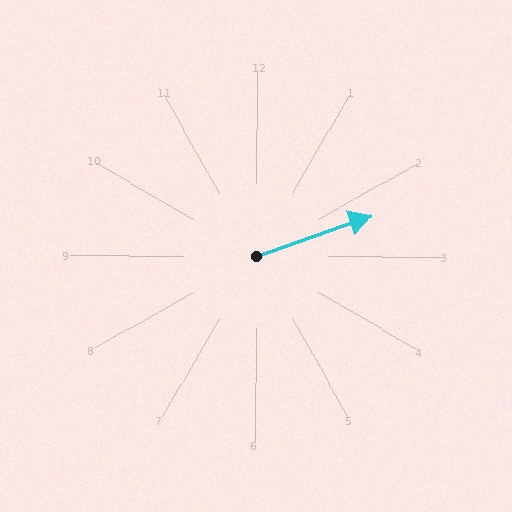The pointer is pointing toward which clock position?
Roughly 2 o'clock.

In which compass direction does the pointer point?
East.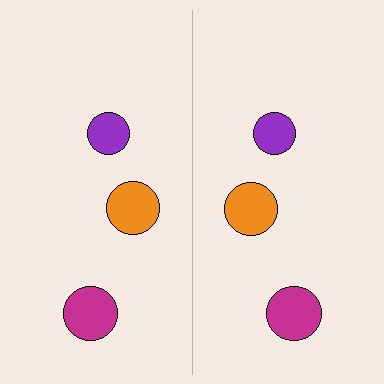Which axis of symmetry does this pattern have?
The pattern has a vertical axis of symmetry running through the center of the image.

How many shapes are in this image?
There are 6 shapes in this image.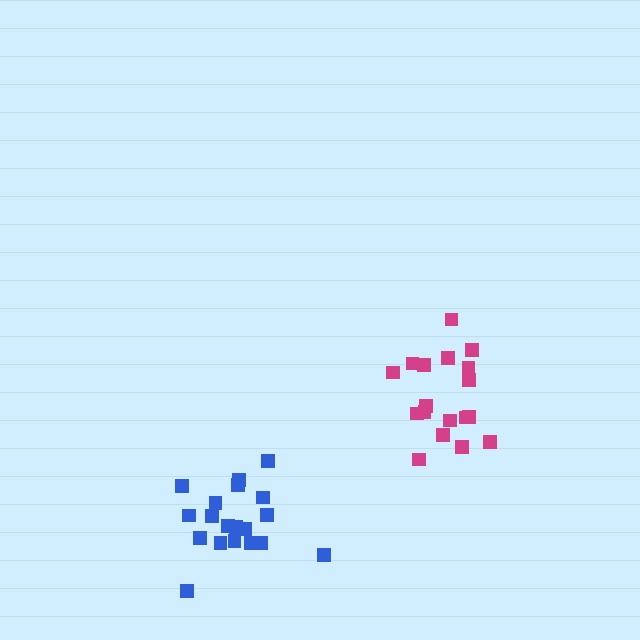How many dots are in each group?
Group 1: 19 dots, Group 2: 18 dots (37 total).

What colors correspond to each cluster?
The clusters are colored: blue, magenta.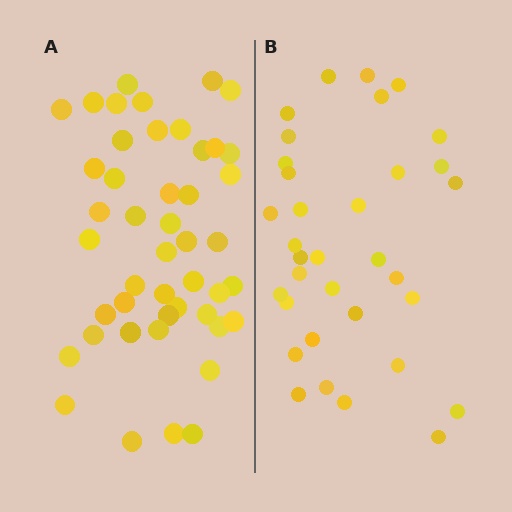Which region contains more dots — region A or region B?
Region A (the left region) has more dots.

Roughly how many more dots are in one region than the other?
Region A has roughly 12 or so more dots than region B.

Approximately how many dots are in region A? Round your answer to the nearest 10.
About 50 dots. (The exact count is 46, which rounds to 50.)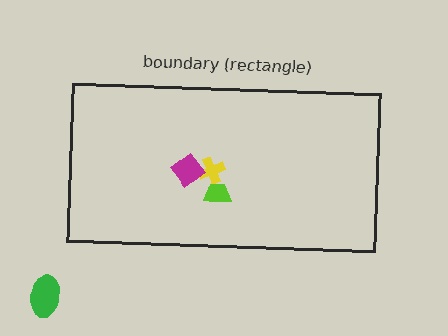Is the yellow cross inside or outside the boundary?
Inside.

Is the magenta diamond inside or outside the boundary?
Inside.